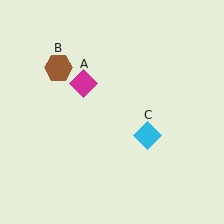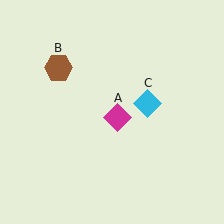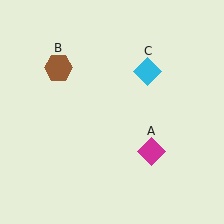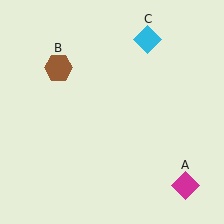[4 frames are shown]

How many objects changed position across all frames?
2 objects changed position: magenta diamond (object A), cyan diamond (object C).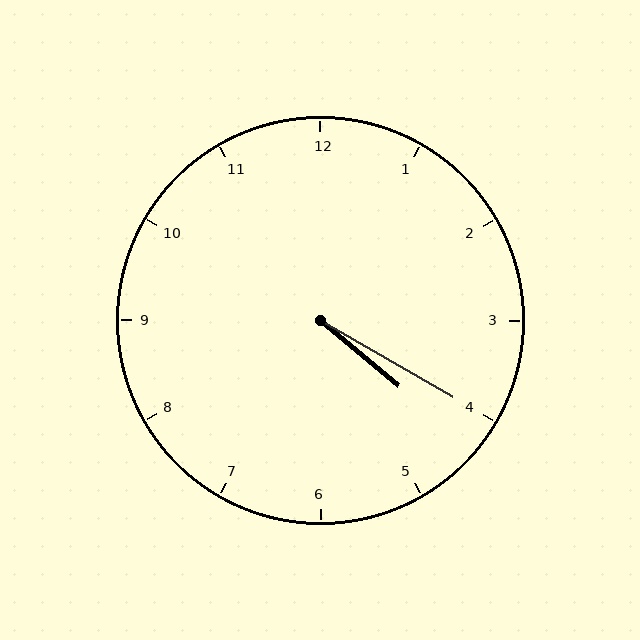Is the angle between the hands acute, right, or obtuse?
It is acute.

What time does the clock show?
4:20.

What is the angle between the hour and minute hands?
Approximately 10 degrees.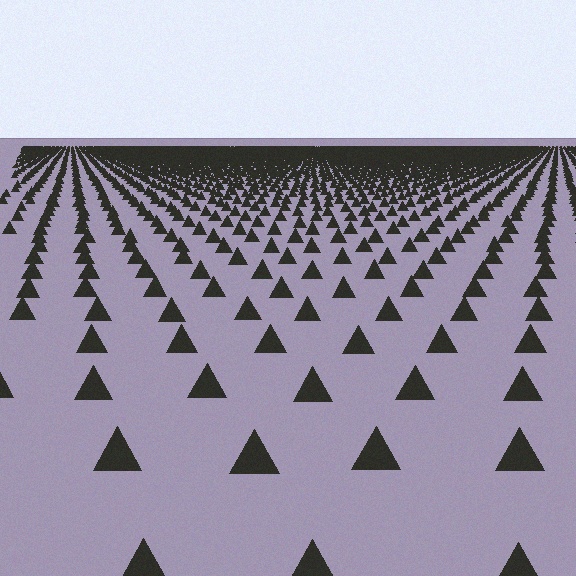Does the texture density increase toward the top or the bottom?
Density increases toward the top.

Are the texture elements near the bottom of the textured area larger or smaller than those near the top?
Larger. Near the bottom, elements are closer to the viewer and appear at a bigger on-screen size.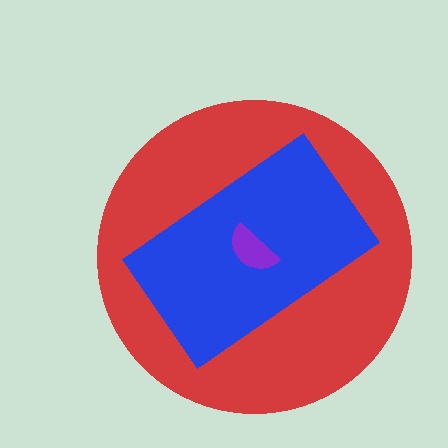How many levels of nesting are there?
3.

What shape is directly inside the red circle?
The blue rectangle.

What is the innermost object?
The purple semicircle.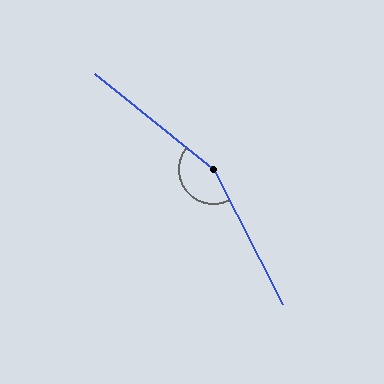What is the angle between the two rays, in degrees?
Approximately 156 degrees.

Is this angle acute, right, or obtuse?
It is obtuse.